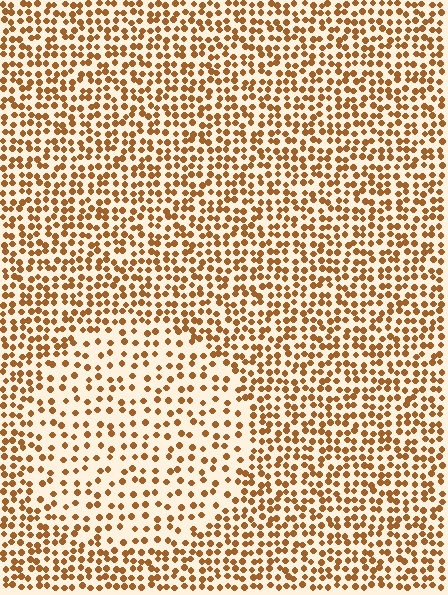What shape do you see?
I see a circle.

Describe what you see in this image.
The image contains small brown elements arranged at two different densities. A circle-shaped region is visible where the elements are less densely packed than the surrounding area.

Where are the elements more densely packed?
The elements are more densely packed outside the circle boundary.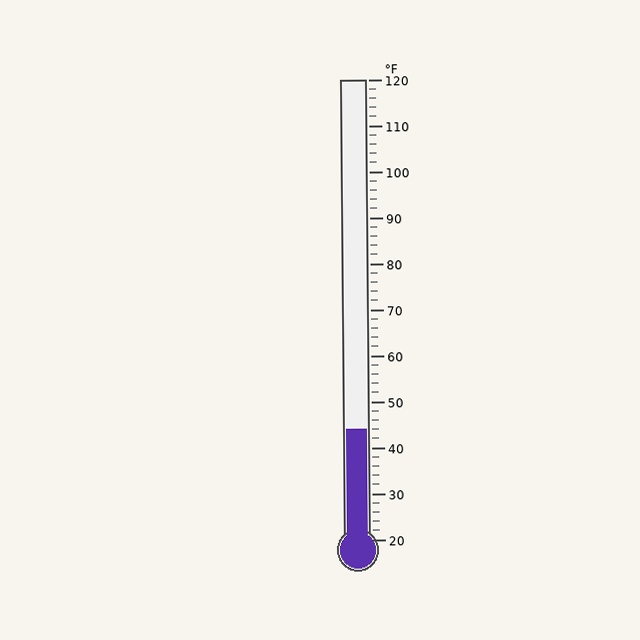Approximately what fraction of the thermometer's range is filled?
The thermometer is filled to approximately 25% of its range.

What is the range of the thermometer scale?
The thermometer scale ranges from 20°F to 120°F.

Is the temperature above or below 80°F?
The temperature is below 80°F.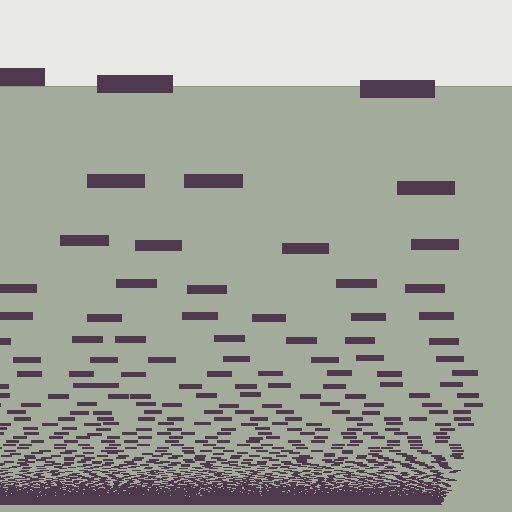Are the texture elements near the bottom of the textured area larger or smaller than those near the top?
Smaller. The gradient is inverted — elements near the bottom are smaller and denser.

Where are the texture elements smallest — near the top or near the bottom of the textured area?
Near the bottom.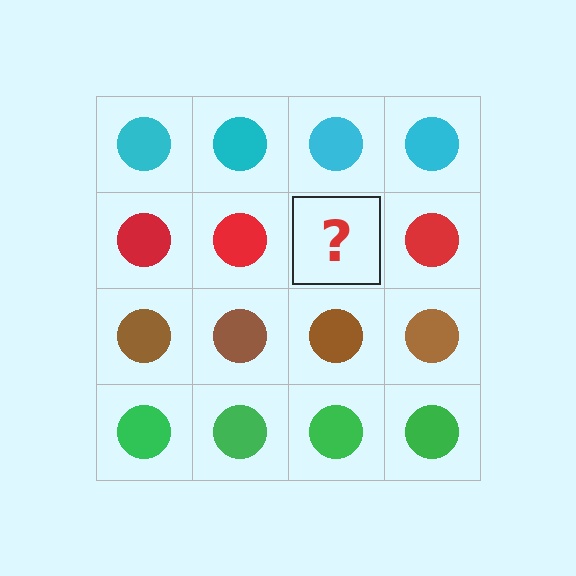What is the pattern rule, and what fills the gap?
The rule is that each row has a consistent color. The gap should be filled with a red circle.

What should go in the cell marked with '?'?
The missing cell should contain a red circle.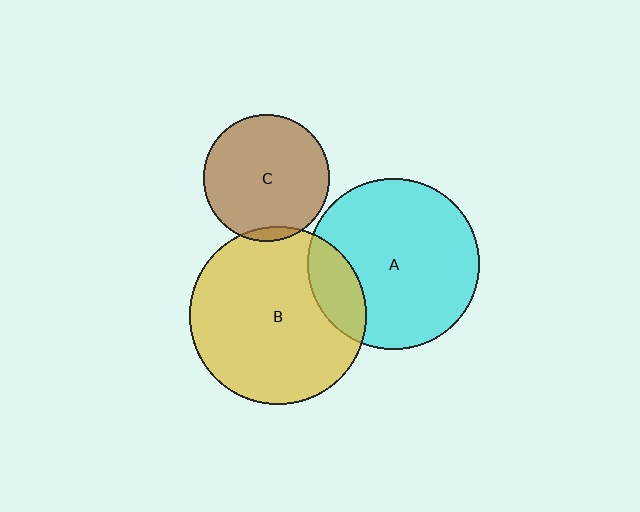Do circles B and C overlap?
Yes.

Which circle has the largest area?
Circle B (yellow).